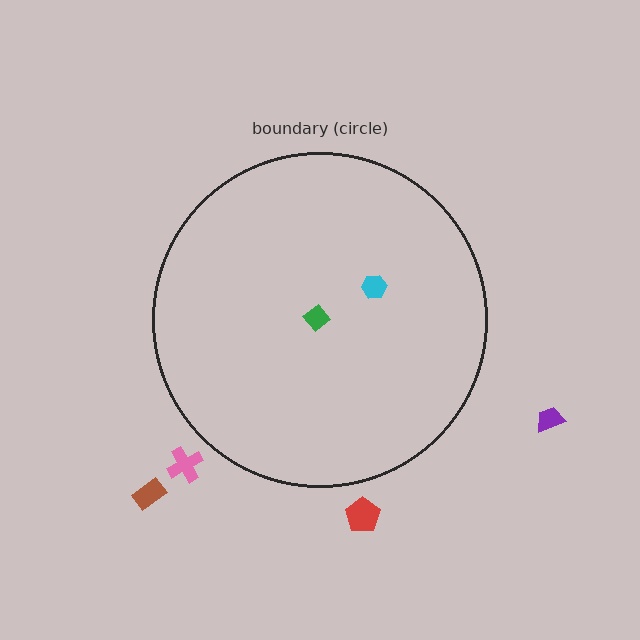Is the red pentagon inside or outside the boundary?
Outside.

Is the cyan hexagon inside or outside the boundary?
Inside.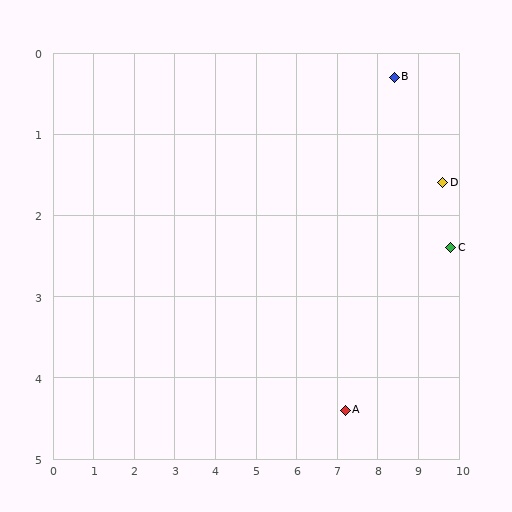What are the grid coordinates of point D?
Point D is at approximately (9.6, 1.6).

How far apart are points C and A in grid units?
Points C and A are about 3.3 grid units apart.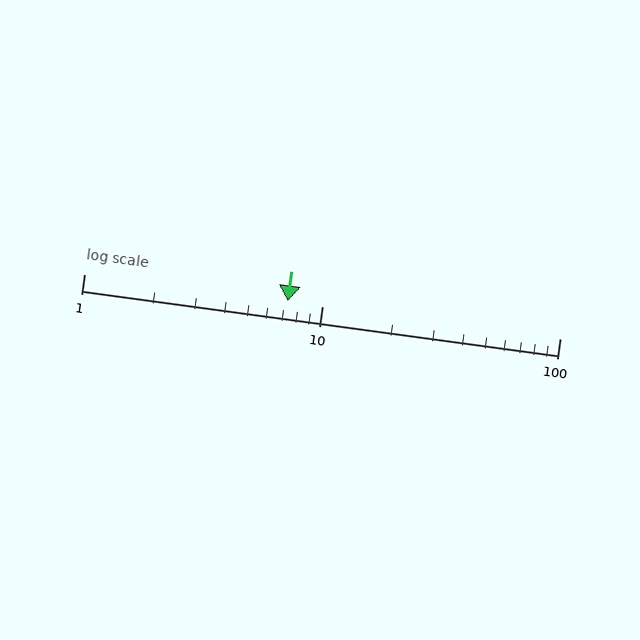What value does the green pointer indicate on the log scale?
The pointer indicates approximately 7.2.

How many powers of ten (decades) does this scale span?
The scale spans 2 decades, from 1 to 100.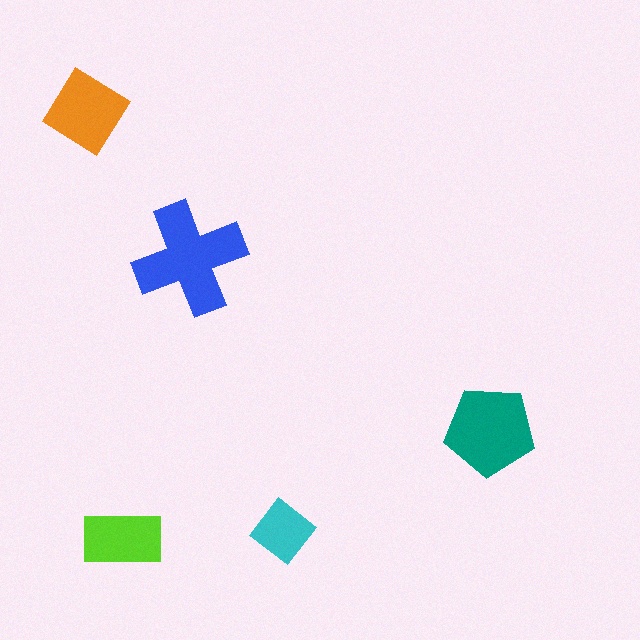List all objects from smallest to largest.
The cyan diamond, the lime rectangle, the orange diamond, the teal pentagon, the blue cross.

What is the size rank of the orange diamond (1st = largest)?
3rd.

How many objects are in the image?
There are 5 objects in the image.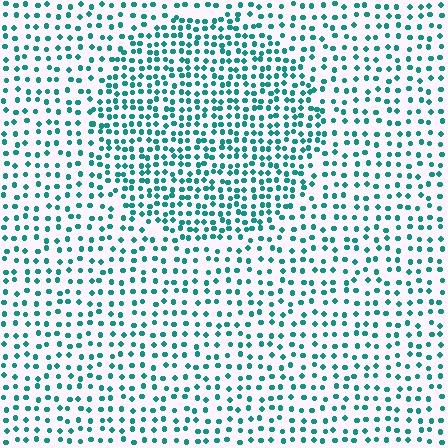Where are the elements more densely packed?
The elements are more densely packed inside the circle boundary.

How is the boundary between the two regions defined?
The boundary is defined by a change in element density (approximately 1.7x ratio). All elements are the same color, size, and shape.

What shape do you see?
I see a circle.